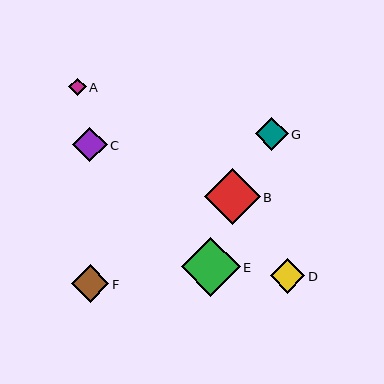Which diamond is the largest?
Diamond E is the largest with a size of approximately 59 pixels.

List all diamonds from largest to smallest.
From largest to smallest: E, B, F, D, C, G, A.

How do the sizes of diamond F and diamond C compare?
Diamond F and diamond C are approximately the same size.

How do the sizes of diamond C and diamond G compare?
Diamond C and diamond G are approximately the same size.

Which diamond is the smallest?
Diamond A is the smallest with a size of approximately 17 pixels.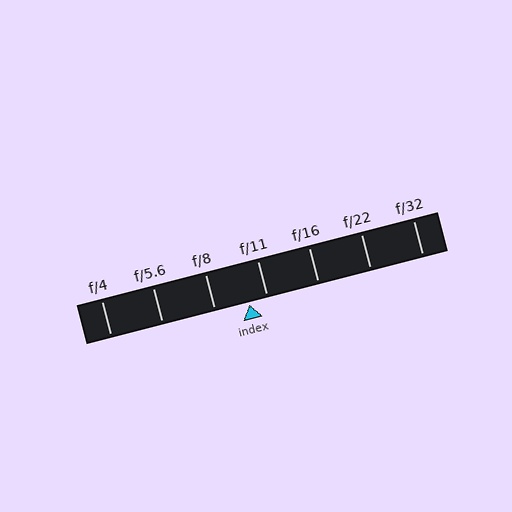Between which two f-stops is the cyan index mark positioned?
The index mark is between f/8 and f/11.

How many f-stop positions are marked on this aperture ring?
There are 7 f-stop positions marked.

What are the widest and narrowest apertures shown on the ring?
The widest aperture shown is f/4 and the narrowest is f/32.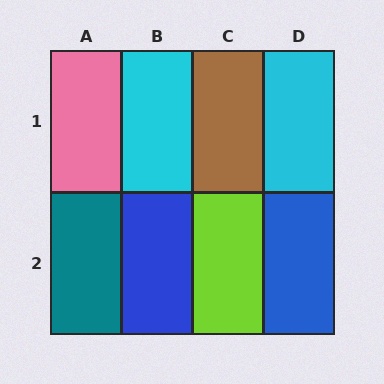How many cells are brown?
1 cell is brown.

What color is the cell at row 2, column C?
Lime.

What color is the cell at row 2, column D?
Blue.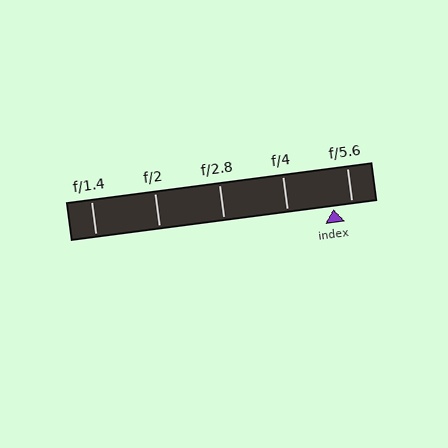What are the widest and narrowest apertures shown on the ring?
The widest aperture shown is f/1.4 and the narrowest is f/5.6.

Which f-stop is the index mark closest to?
The index mark is closest to f/5.6.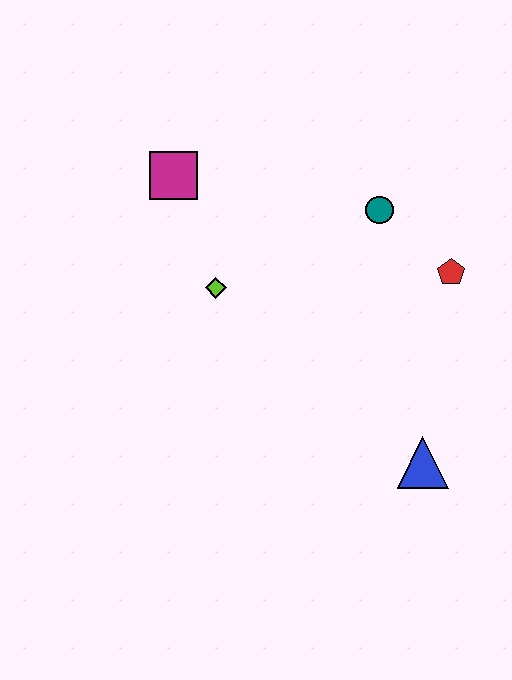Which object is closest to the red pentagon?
The teal circle is closest to the red pentagon.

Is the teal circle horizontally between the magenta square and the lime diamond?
No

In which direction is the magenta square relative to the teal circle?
The magenta square is to the left of the teal circle.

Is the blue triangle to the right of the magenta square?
Yes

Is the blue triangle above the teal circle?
No